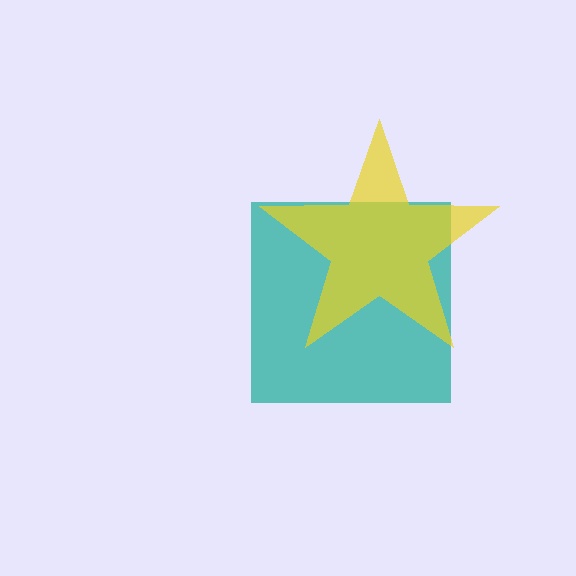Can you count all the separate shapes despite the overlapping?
Yes, there are 2 separate shapes.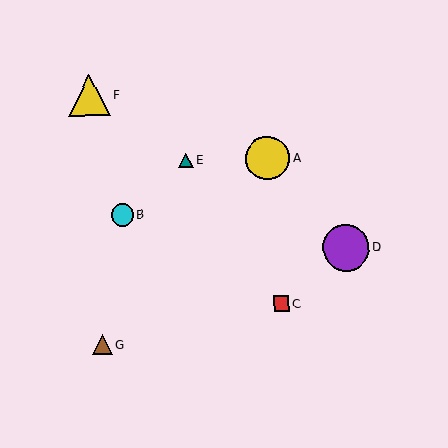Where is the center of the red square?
The center of the red square is at (282, 304).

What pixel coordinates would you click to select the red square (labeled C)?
Click at (282, 304) to select the red square C.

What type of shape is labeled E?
Shape E is a teal triangle.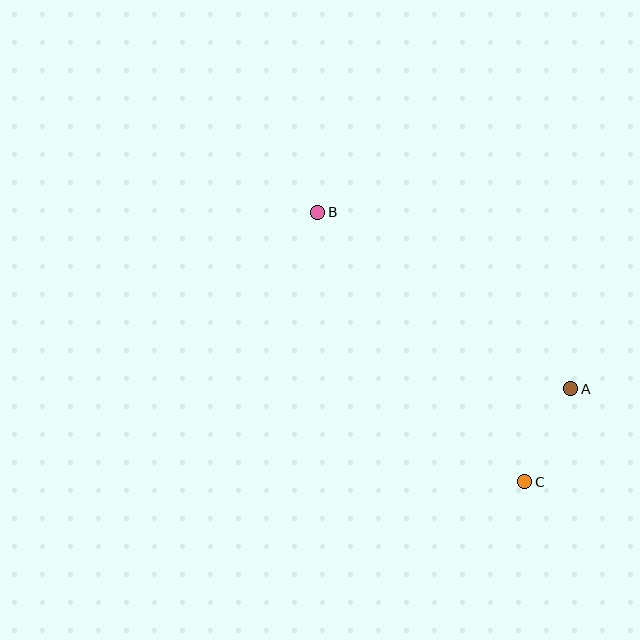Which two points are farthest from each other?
Points B and C are farthest from each other.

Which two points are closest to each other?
Points A and C are closest to each other.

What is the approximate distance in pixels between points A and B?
The distance between A and B is approximately 308 pixels.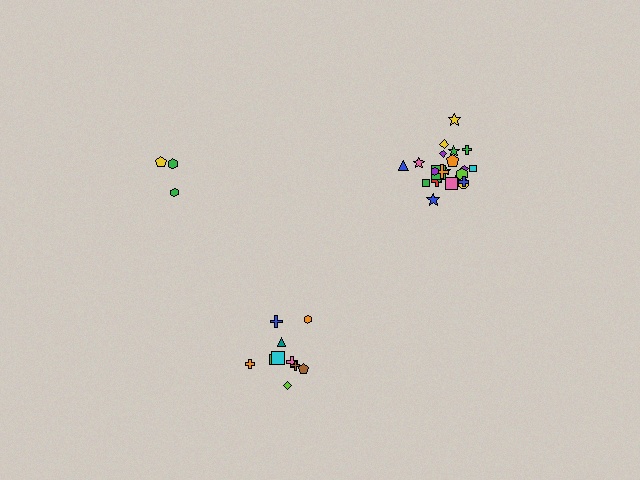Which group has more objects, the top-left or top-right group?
The top-right group.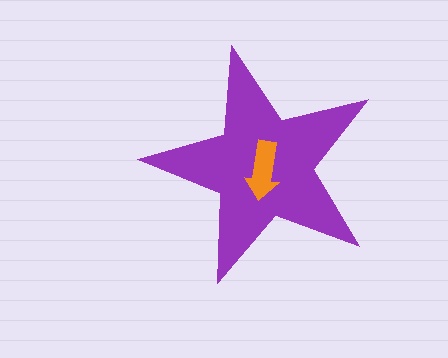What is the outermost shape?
The purple star.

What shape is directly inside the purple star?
The orange arrow.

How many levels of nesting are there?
2.